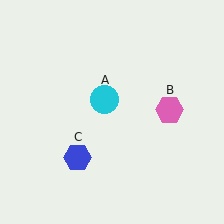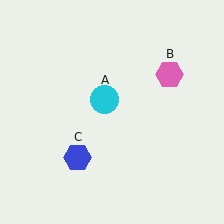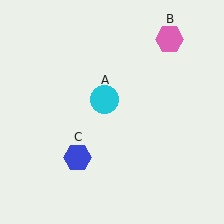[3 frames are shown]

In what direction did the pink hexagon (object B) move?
The pink hexagon (object B) moved up.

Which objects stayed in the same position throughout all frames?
Cyan circle (object A) and blue hexagon (object C) remained stationary.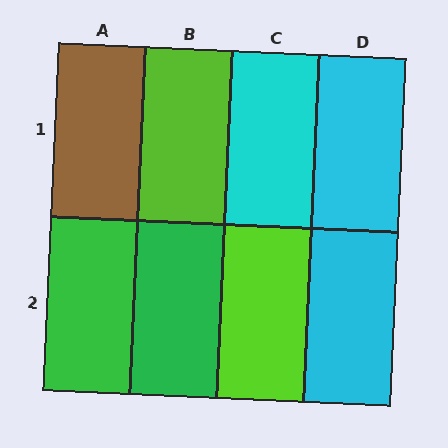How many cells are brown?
1 cell is brown.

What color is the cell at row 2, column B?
Green.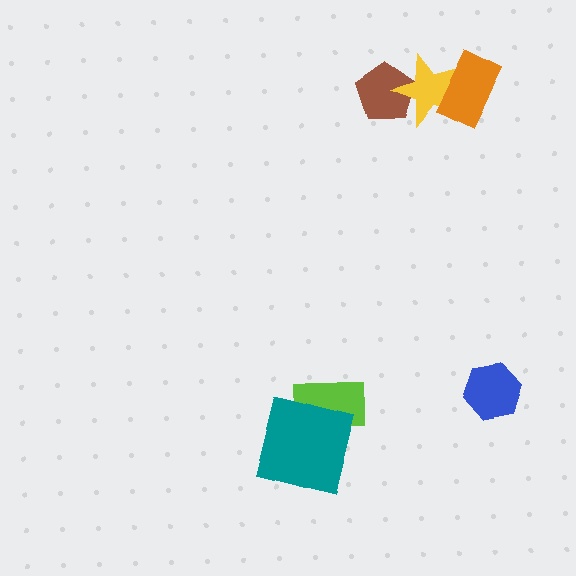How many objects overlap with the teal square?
1 object overlaps with the teal square.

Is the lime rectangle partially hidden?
Yes, it is partially covered by another shape.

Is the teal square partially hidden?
No, no other shape covers it.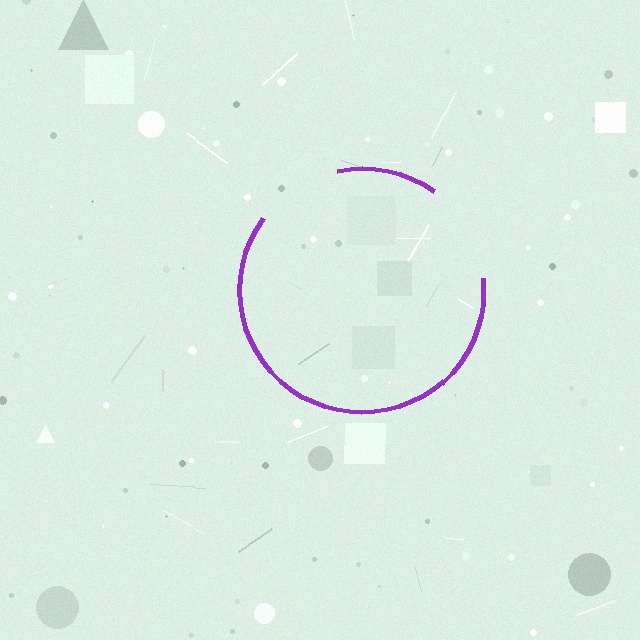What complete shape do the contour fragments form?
The contour fragments form a circle.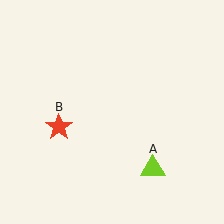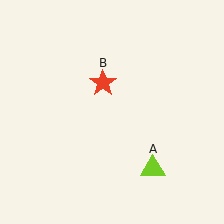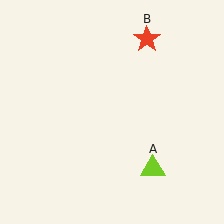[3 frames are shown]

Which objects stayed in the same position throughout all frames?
Lime triangle (object A) remained stationary.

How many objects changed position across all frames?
1 object changed position: red star (object B).